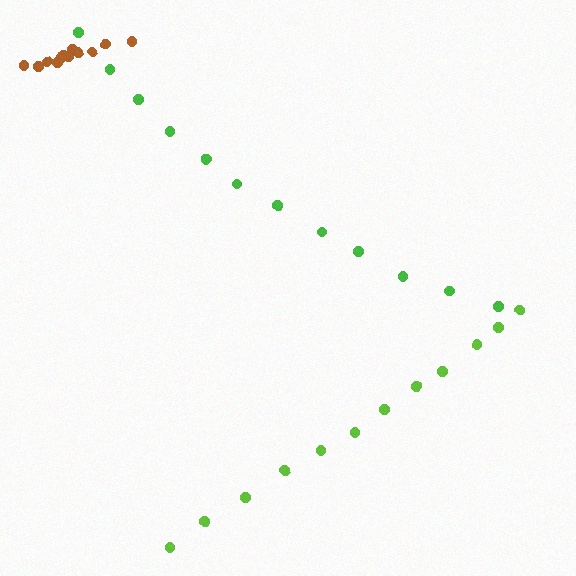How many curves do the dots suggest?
There are 3 distinct paths.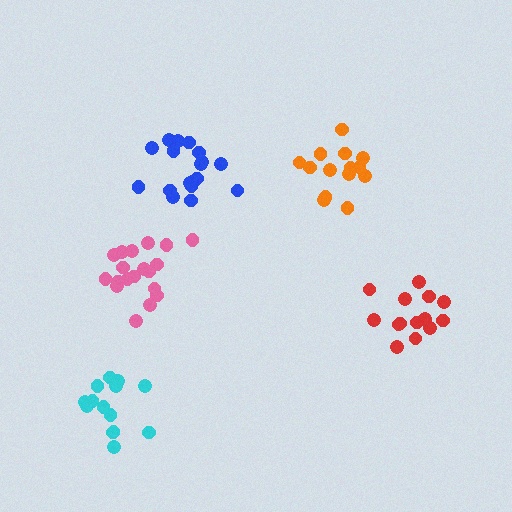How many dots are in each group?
Group 1: 14 dots, Group 2: 19 dots, Group 3: 14 dots, Group 4: 14 dots, Group 5: 19 dots (80 total).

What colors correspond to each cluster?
The clusters are colored: red, pink, cyan, orange, blue.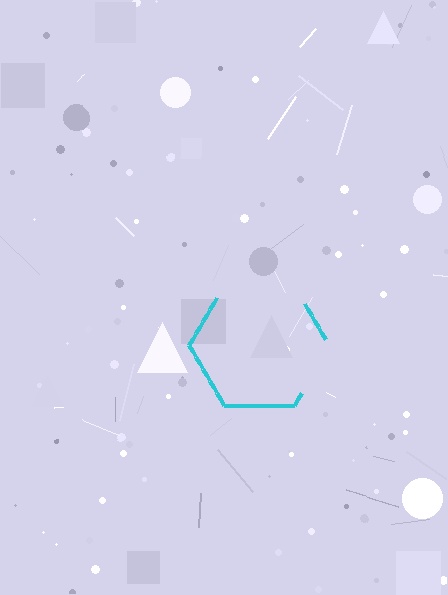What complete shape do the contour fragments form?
The contour fragments form a hexagon.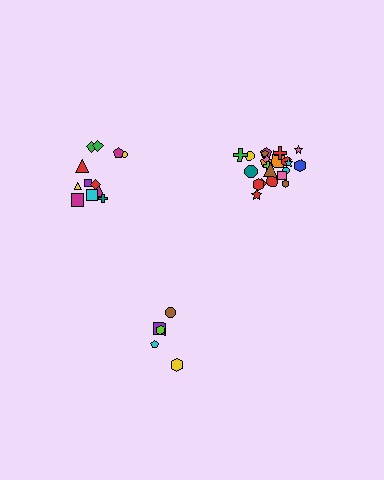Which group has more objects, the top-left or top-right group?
The top-right group.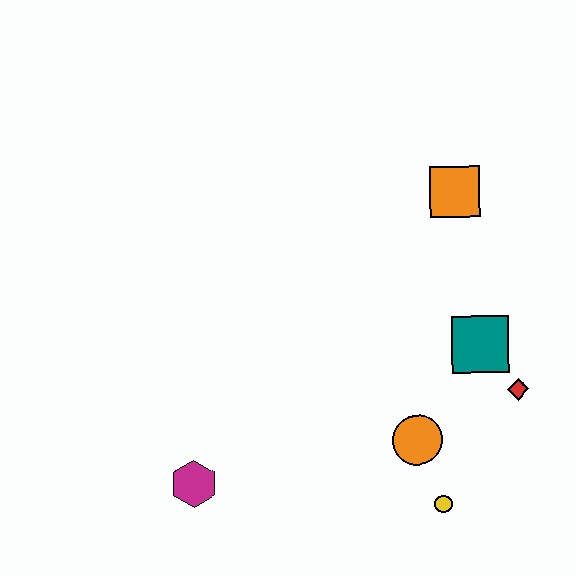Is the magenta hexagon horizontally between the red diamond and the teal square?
No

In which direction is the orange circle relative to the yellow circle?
The orange circle is above the yellow circle.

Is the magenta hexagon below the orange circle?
Yes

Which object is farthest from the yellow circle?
The orange square is farthest from the yellow circle.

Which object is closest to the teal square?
The red diamond is closest to the teal square.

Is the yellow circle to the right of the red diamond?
No